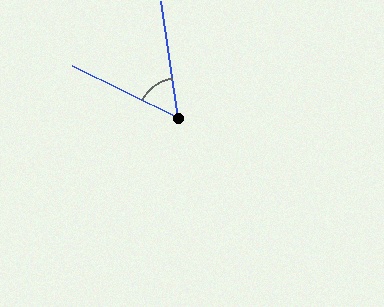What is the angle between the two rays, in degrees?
Approximately 55 degrees.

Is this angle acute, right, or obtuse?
It is acute.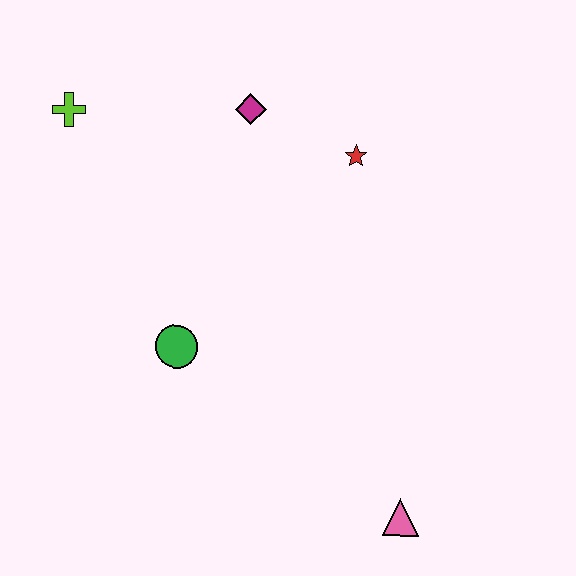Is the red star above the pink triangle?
Yes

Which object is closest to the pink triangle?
The green circle is closest to the pink triangle.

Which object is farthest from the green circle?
The pink triangle is farthest from the green circle.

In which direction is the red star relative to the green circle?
The red star is above the green circle.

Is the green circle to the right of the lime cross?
Yes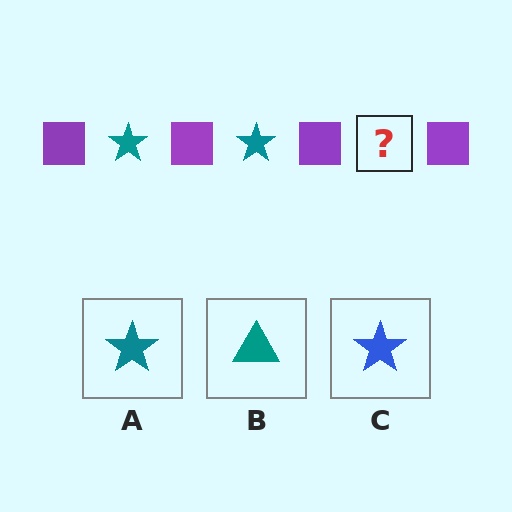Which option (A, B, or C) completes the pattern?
A.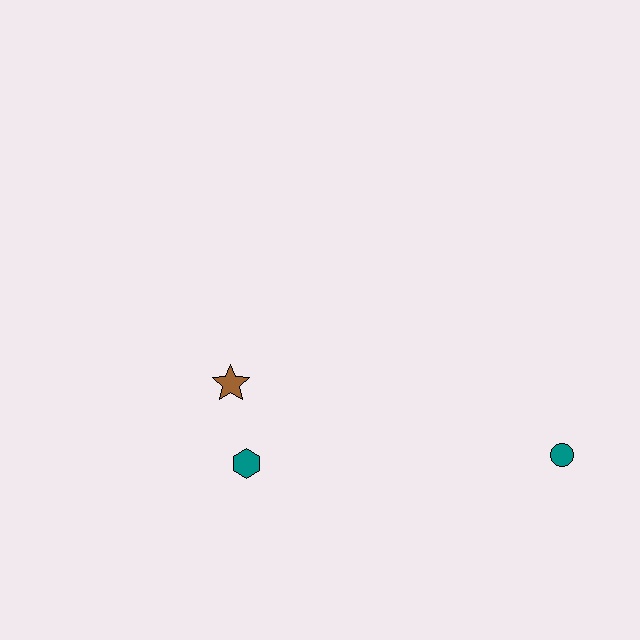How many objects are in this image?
There are 3 objects.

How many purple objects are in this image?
There are no purple objects.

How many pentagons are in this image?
There are no pentagons.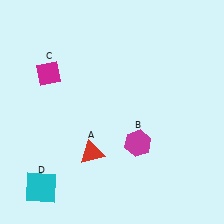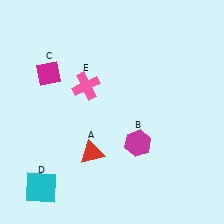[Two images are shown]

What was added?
A pink cross (E) was added in Image 2.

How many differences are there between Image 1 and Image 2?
There is 1 difference between the two images.